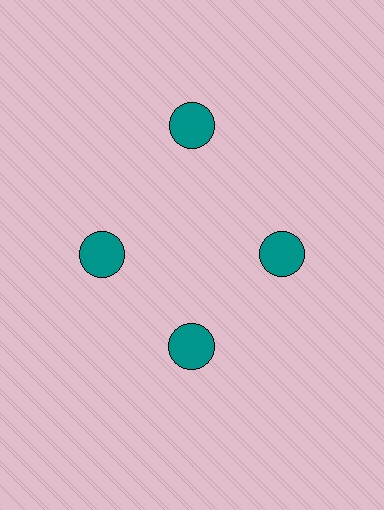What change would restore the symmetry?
The symmetry would be restored by moving it inward, back onto the ring so that all 4 circles sit at equal angles and equal distance from the center.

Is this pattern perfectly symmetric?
No. The 4 teal circles are arranged in a ring, but one element near the 12 o'clock position is pushed outward from the center, breaking the 4-fold rotational symmetry.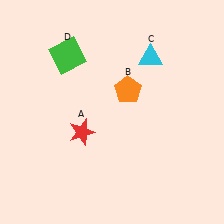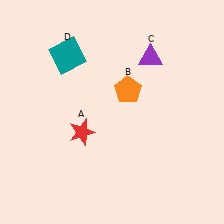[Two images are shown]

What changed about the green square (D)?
In Image 1, D is green. In Image 2, it changed to teal.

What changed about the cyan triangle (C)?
In Image 1, C is cyan. In Image 2, it changed to purple.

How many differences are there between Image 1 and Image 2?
There are 2 differences between the two images.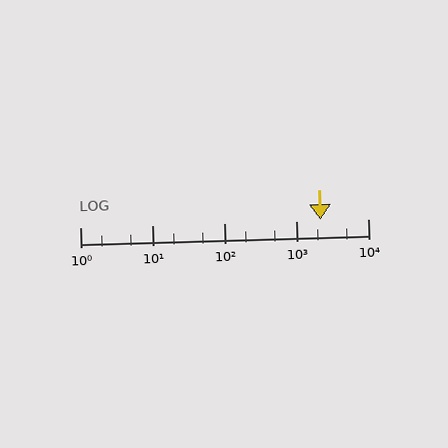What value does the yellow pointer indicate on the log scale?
The pointer indicates approximately 2200.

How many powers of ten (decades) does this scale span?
The scale spans 4 decades, from 1 to 10000.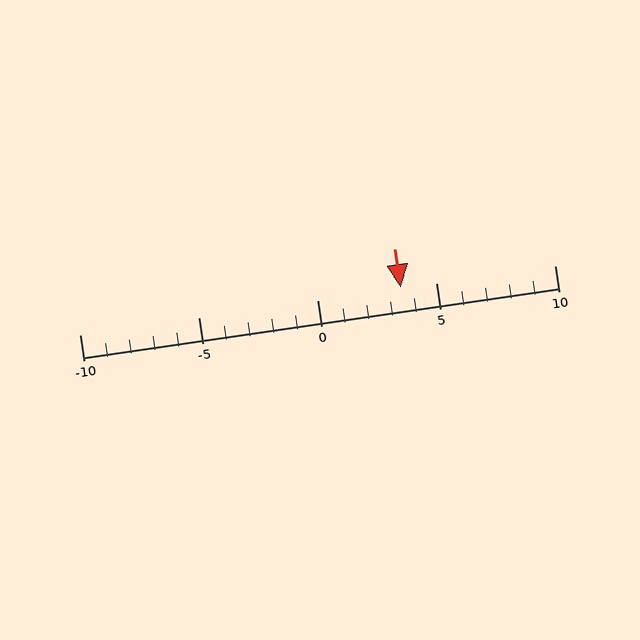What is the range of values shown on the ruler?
The ruler shows values from -10 to 10.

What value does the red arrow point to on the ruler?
The red arrow points to approximately 4.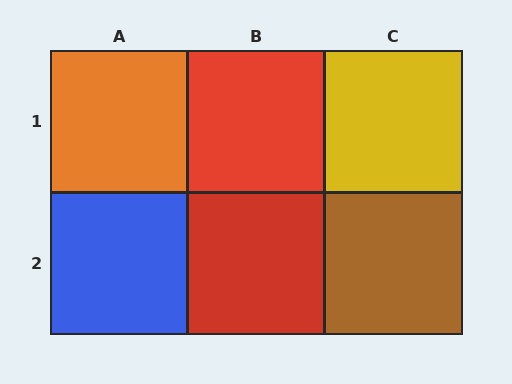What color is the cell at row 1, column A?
Orange.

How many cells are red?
2 cells are red.